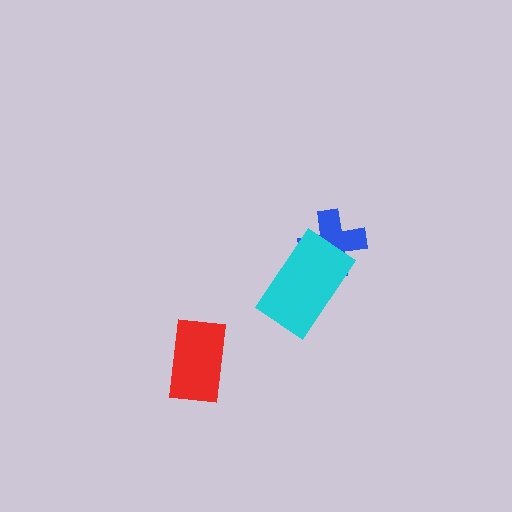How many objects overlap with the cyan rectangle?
1 object overlaps with the cyan rectangle.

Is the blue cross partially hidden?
Yes, it is partially covered by another shape.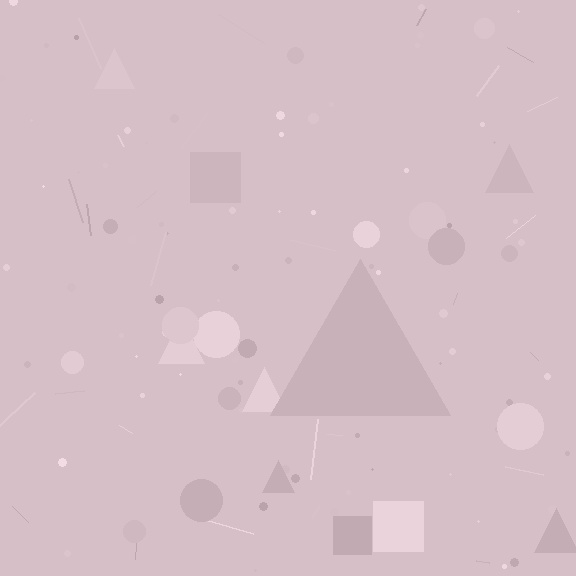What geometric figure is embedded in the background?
A triangle is embedded in the background.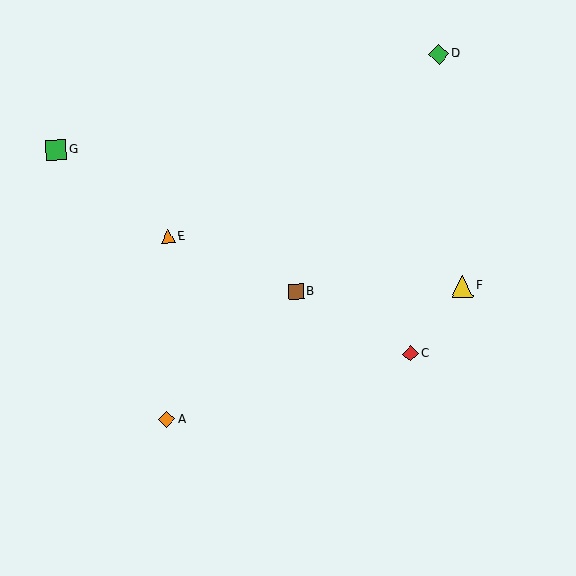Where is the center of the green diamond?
The center of the green diamond is at (439, 54).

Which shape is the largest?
The yellow triangle (labeled F) is the largest.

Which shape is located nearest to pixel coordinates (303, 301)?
The brown square (labeled B) at (296, 291) is nearest to that location.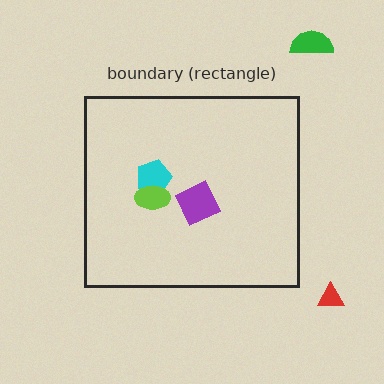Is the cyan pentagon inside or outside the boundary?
Inside.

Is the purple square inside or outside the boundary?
Inside.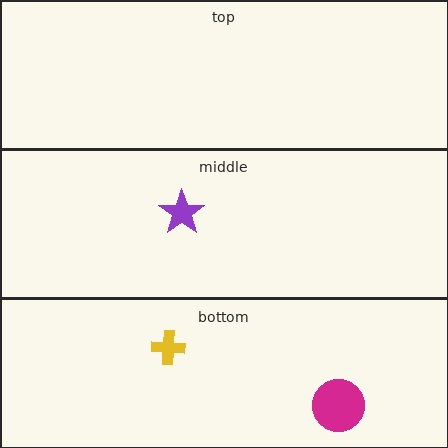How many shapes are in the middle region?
1.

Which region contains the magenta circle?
The bottom region.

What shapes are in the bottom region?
The yellow cross, the magenta circle.